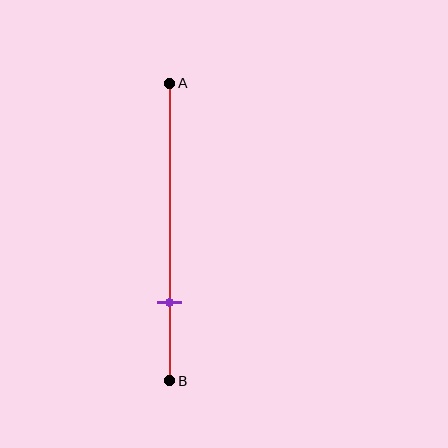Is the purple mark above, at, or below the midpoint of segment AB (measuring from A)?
The purple mark is below the midpoint of segment AB.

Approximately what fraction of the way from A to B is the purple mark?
The purple mark is approximately 75% of the way from A to B.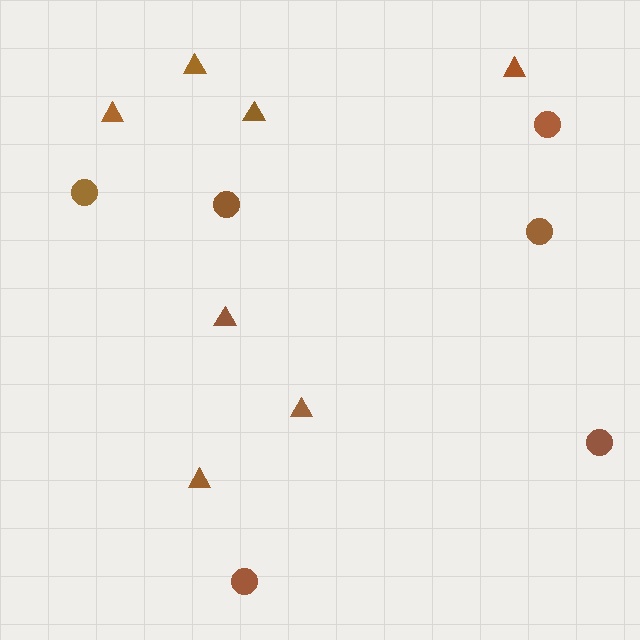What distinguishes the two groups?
There are 2 groups: one group of triangles (7) and one group of circles (6).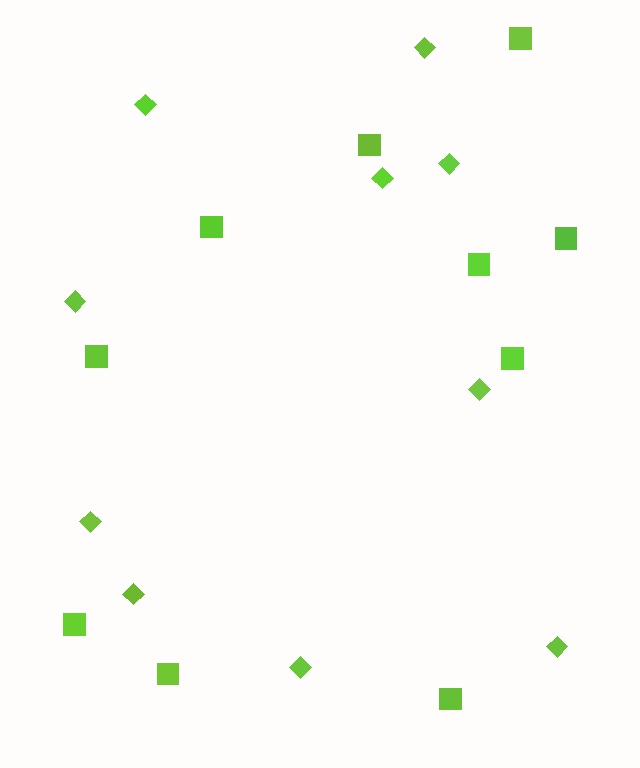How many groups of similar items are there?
There are 2 groups: one group of squares (10) and one group of diamonds (10).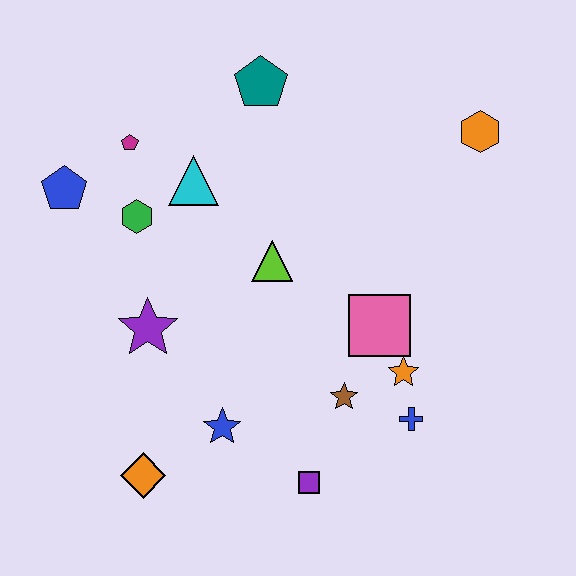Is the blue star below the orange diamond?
No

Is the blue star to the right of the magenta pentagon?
Yes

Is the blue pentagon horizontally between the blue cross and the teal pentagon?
No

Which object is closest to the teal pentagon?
The cyan triangle is closest to the teal pentagon.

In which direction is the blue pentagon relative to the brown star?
The blue pentagon is to the left of the brown star.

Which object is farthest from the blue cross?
The blue pentagon is farthest from the blue cross.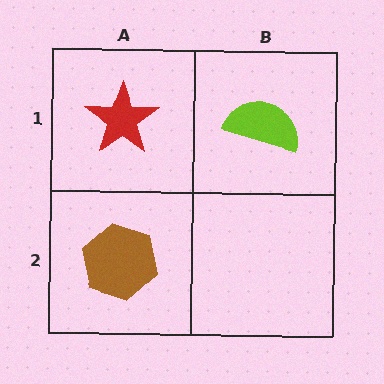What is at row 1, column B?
A lime semicircle.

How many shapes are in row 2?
1 shape.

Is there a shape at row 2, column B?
No, that cell is empty.